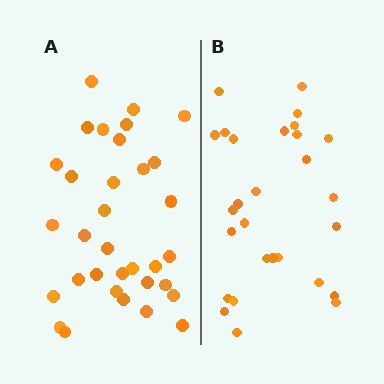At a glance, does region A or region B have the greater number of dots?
Region A (the left region) has more dots.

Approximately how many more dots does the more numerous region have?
Region A has about 5 more dots than region B.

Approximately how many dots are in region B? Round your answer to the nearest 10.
About 30 dots. (The exact count is 28, which rounds to 30.)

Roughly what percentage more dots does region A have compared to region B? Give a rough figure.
About 20% more.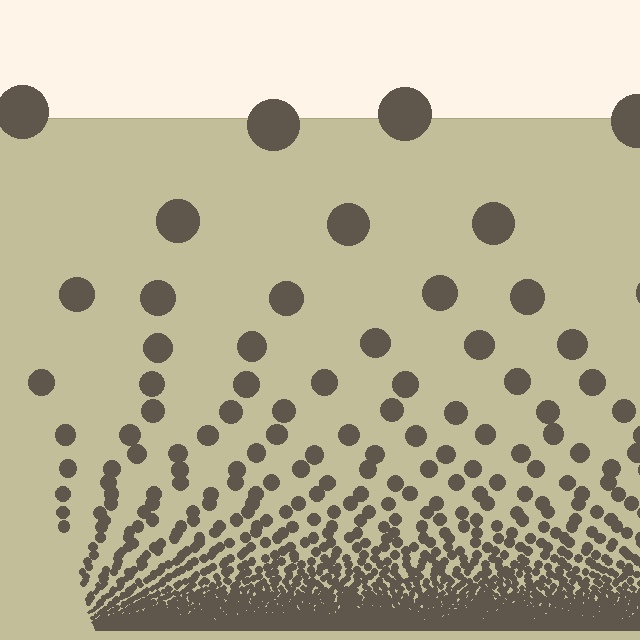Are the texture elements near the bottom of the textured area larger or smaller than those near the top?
Smaller. The gradient is inverted — elements near the bottom are smaller and denser.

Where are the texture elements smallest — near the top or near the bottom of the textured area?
Near the bottom.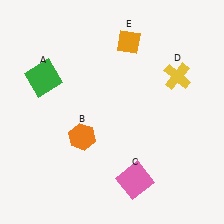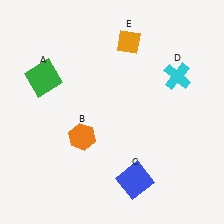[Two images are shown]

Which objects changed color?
C changed from pink to blue. D changed from yellow to cyan.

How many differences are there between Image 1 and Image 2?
There are 2 differences between the two images.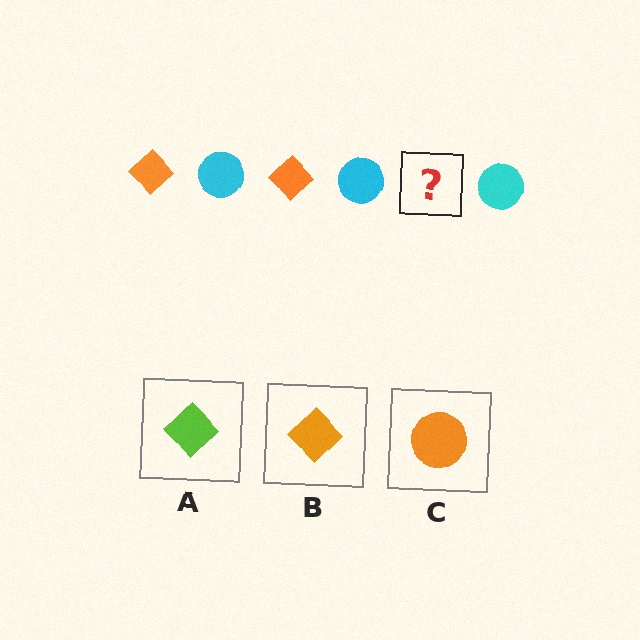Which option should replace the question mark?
Option B.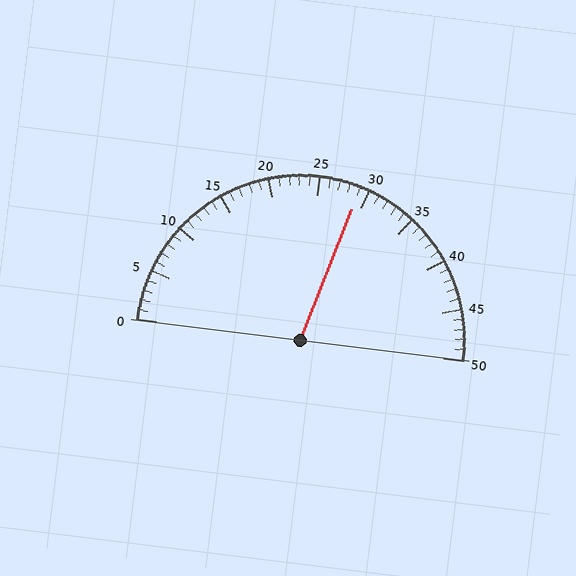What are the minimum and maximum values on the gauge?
The gauge ranges from 0 to 50.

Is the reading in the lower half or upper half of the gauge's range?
The reading is in the upper half of the range (0 to 50).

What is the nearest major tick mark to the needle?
The nearest major tick mark is 30.